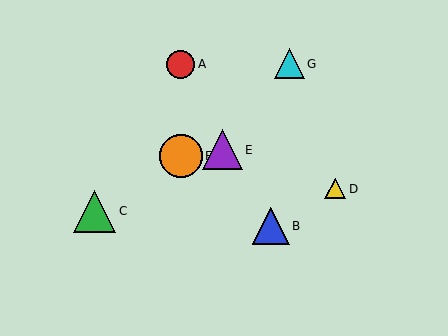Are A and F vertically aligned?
Yes, both are at x≈181.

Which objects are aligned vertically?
Objects A, F are aligned vertically.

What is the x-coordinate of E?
Object E is at x≈222.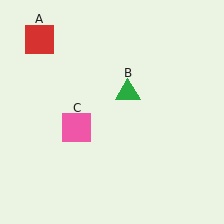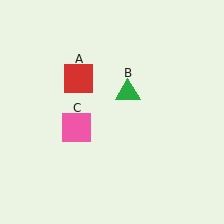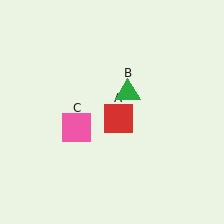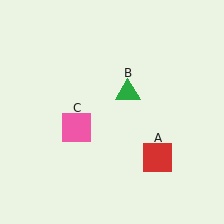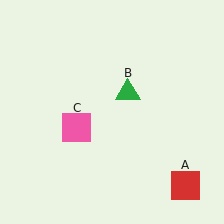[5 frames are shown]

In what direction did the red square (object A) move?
The red square (object A) moved down and to the right.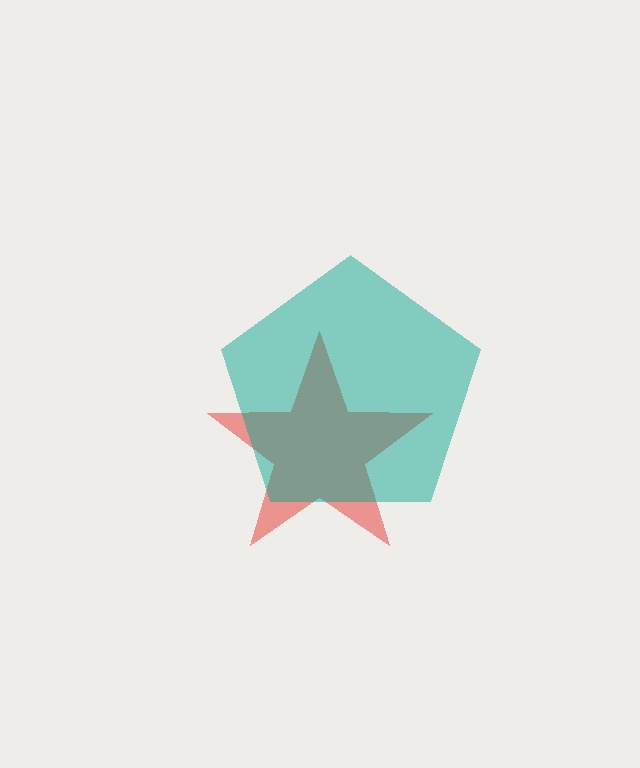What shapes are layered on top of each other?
The layered shapes are: a red star, a teal pentagon.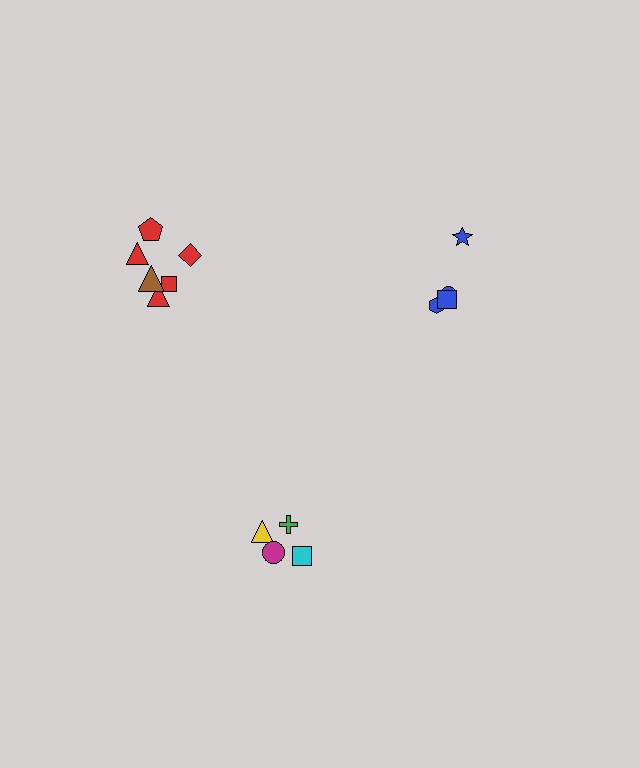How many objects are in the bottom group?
There are 4 objects.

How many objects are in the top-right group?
There are 4 objects.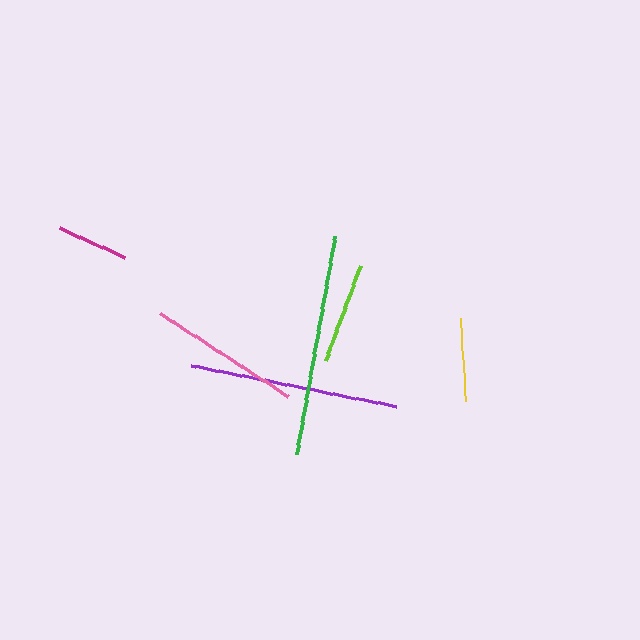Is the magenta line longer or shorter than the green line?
The green line is longer than the magenta line.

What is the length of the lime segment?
The lime segment is approximately 101 pixels long.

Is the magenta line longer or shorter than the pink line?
The pink line is longer than the magenta line.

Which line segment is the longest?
The green line is the longest at approximately 221 pixels.